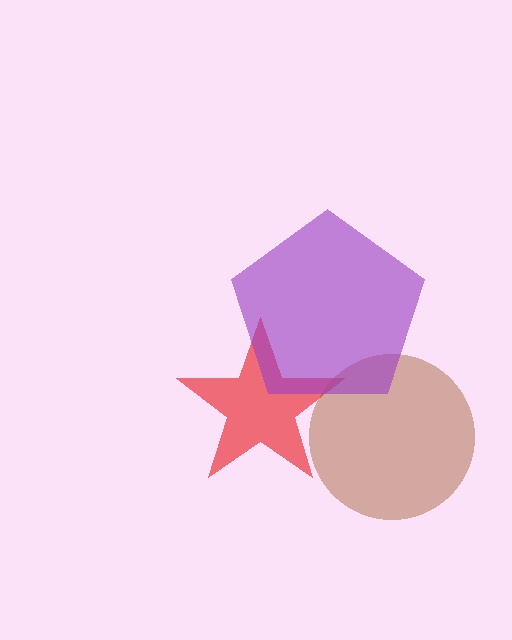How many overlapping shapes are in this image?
There are 3 overlapping shapes in the image.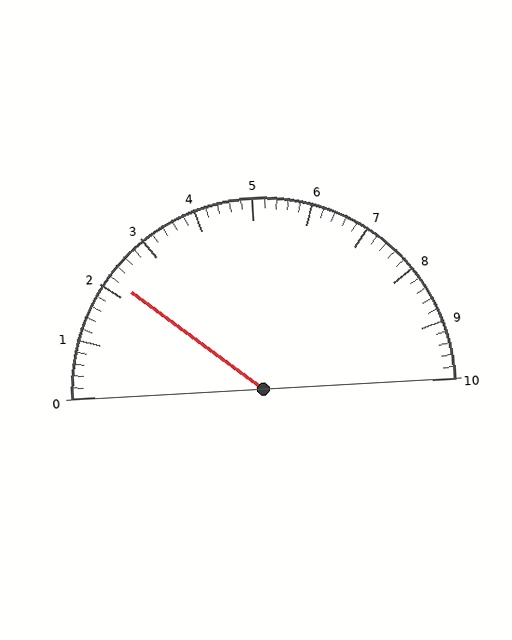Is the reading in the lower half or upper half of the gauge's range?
The reading is in the lower half of the range (0 to 10).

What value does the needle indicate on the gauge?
The needle indicates approximately 2.2.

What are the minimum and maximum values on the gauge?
The gauge ranges from 0 to 10.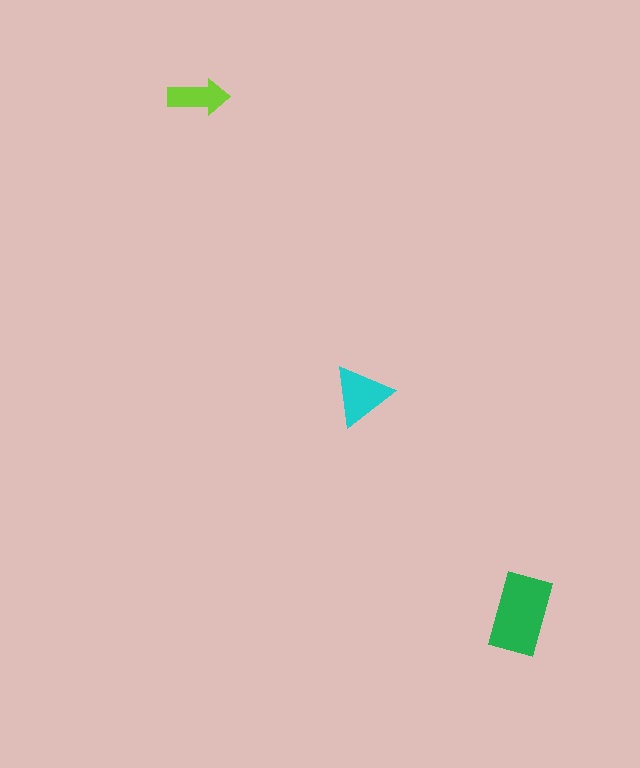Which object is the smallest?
The lime arrow.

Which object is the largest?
The green rectangle.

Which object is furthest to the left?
The lime arrow is leftmost.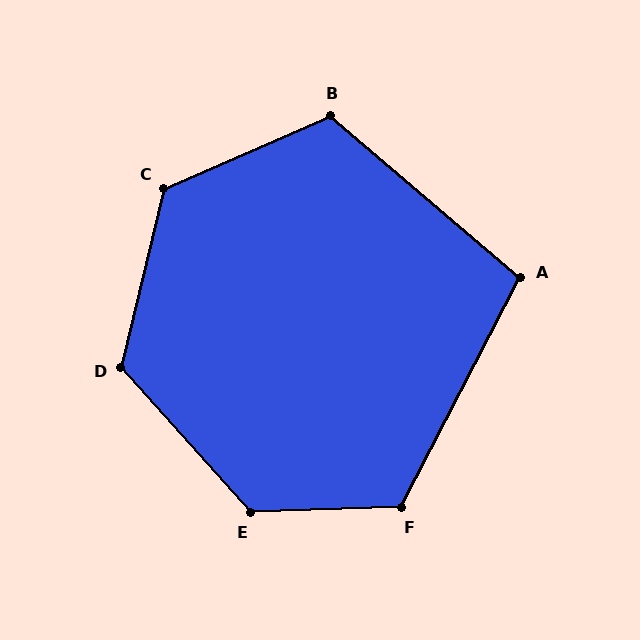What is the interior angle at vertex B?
Approximately 116 degrees (obtuse).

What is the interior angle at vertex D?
Approximately 125 degrees (obtuse).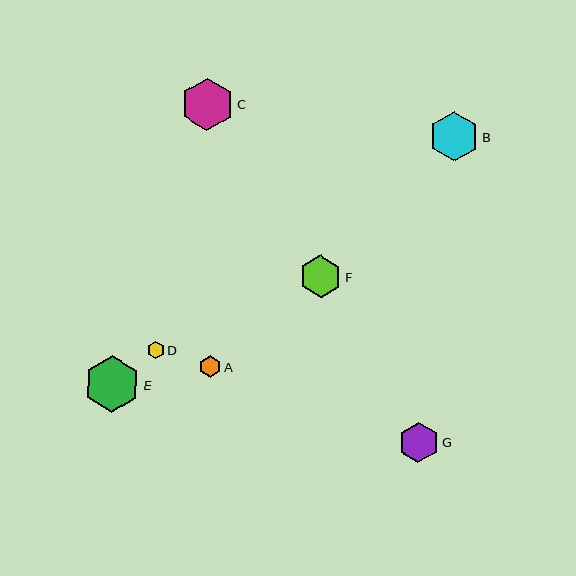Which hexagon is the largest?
Hexagon E is the largest with a size of approximately 56 pixels.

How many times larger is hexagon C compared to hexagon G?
Hexagon C is approximately 1.3 times the size of hexagon G.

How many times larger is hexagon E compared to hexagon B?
Hexagon E is approximately 1.1 times the size of hexagon B.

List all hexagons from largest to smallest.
From largest to smallest: E, C, B, F, G, A, D.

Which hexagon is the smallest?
Hexagon D is the smallest with a size of approximately 17 pixels.